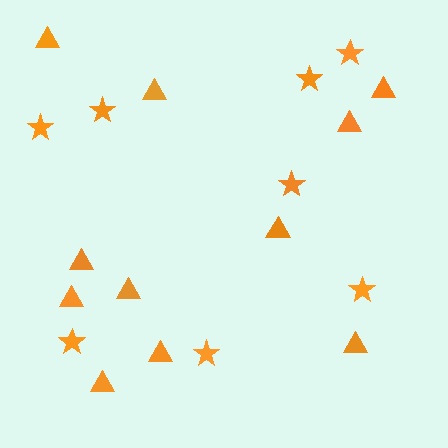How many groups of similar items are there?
There are 2 groups: one group of triangles (11) and one group of stars (8).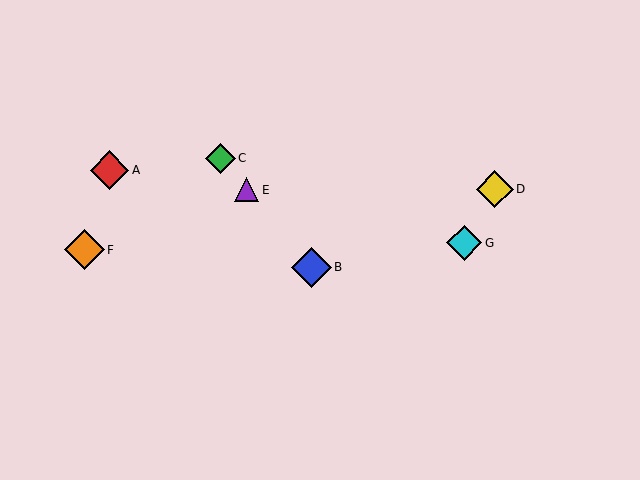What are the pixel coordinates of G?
Object G is at (464, 243).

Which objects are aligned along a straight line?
Objects B, C, E are aligned along a straight line.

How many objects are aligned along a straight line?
3 objects (B, C, E) are aligned along a straight line.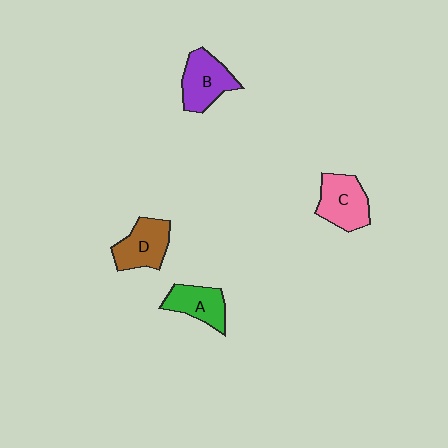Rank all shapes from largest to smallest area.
From largest to smallest: C (pink), B (purple), D (brown), A (green).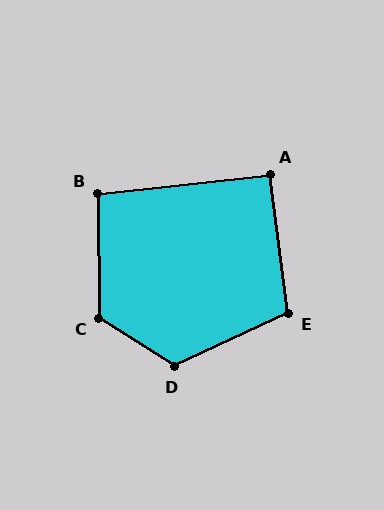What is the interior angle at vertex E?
Approximately 108 degrees (obtuse).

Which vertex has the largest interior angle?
C, at approximately 123 degrees.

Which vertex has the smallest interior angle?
A, at approximately 91 degrees.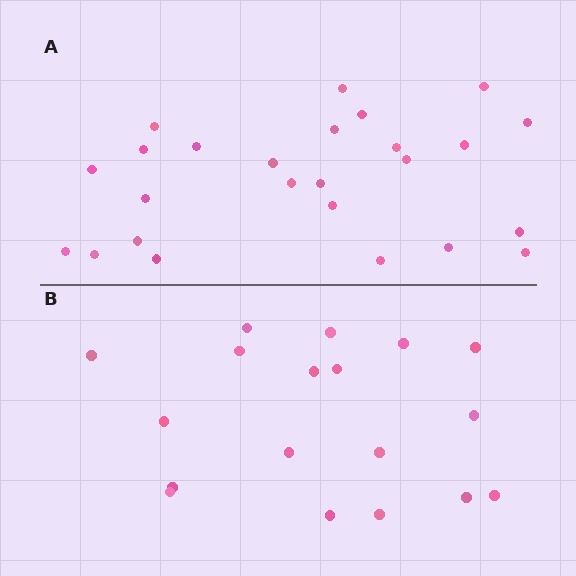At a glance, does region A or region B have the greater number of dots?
Region A (the top region) has more dots.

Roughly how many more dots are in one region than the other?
Region A has roughly 8 or so more dots than region B.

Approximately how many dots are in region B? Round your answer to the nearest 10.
About 20 dots. (The exact count is 18, which rounds to 20.)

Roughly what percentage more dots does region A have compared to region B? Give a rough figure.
About 40% more.